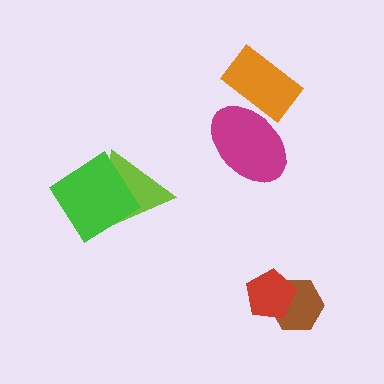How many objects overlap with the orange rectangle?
1 object overlaps with the orange rectangle.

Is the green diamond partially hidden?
No, no other shape covers it.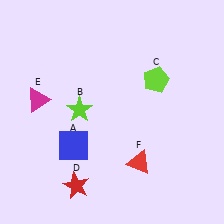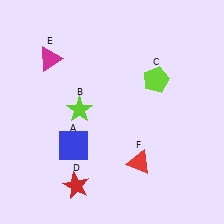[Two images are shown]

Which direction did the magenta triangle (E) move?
The magenta triangle (E) moved up.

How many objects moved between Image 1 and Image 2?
1 object moved between the two images.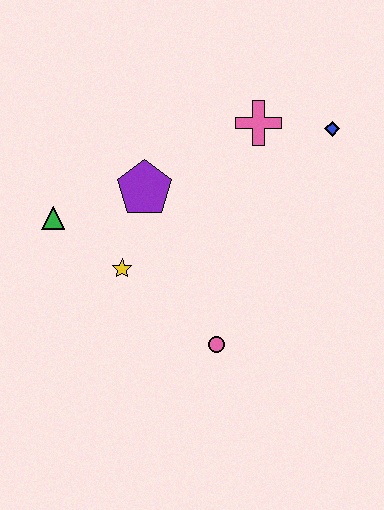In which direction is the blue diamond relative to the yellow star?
The blue diamond is to the right of the yellow star.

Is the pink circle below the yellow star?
Yes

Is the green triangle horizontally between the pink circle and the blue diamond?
No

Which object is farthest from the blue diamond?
The green triangle is farthest from the blue diamond.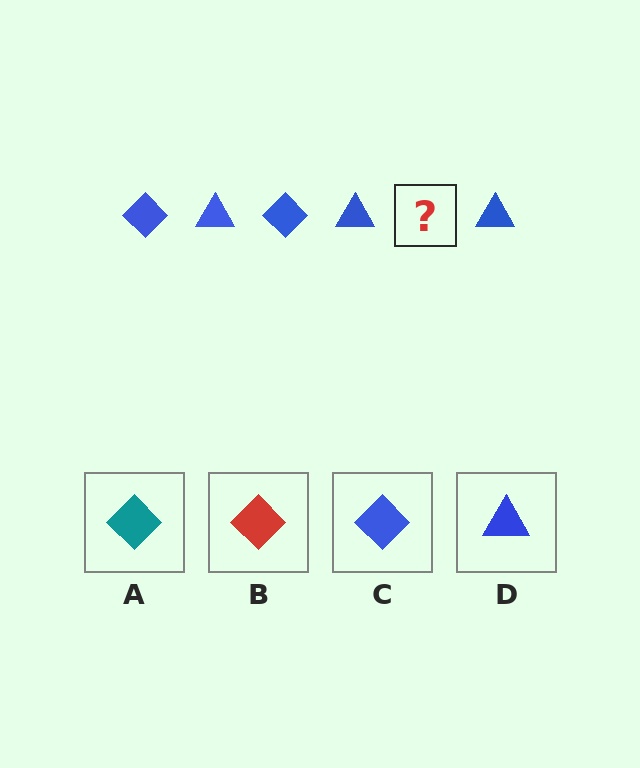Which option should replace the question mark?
Option C.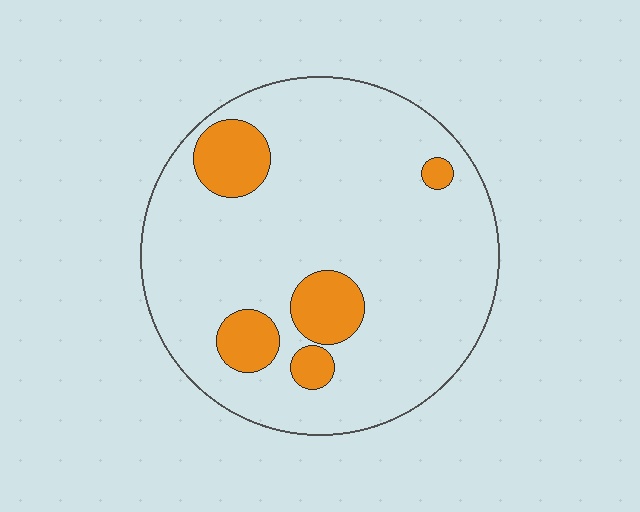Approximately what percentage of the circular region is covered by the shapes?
Approximately 15%.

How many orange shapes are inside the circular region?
5.